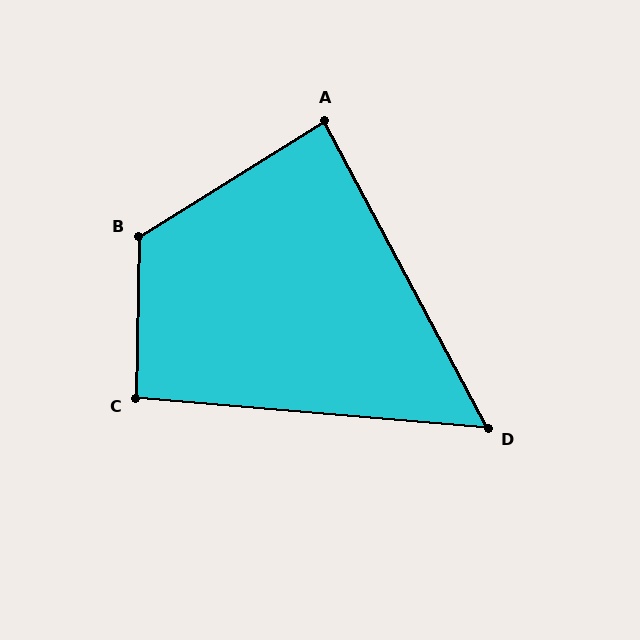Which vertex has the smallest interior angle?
D, at approximately 57 degrees.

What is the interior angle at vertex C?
Approximately 94 degrees (approximately right).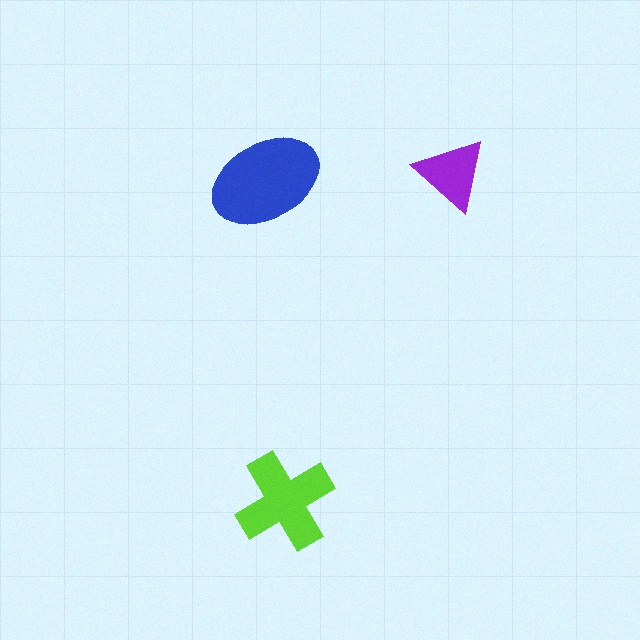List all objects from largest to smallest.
The blue ellipse, the lime cross, the purple triangle.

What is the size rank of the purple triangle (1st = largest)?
3rd.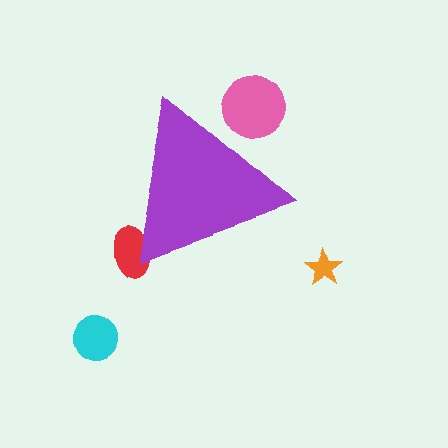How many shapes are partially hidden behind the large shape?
2 shapes are partially hidden.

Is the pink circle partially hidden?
Yes, the pink circle is partially hidden behind the purple triangle.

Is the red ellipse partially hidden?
Yes, the red ellipse is partially hidden behind the purple triangle.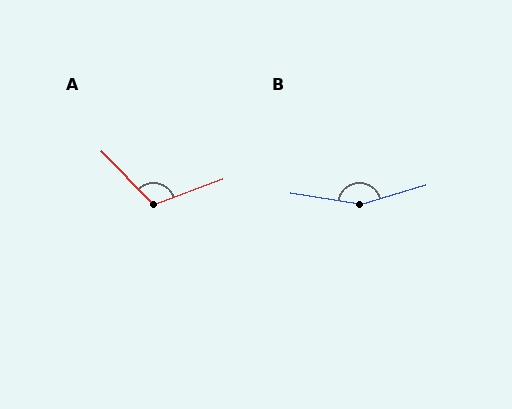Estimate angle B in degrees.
Approximately 154 degrees.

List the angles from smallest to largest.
A (113°), B (154°).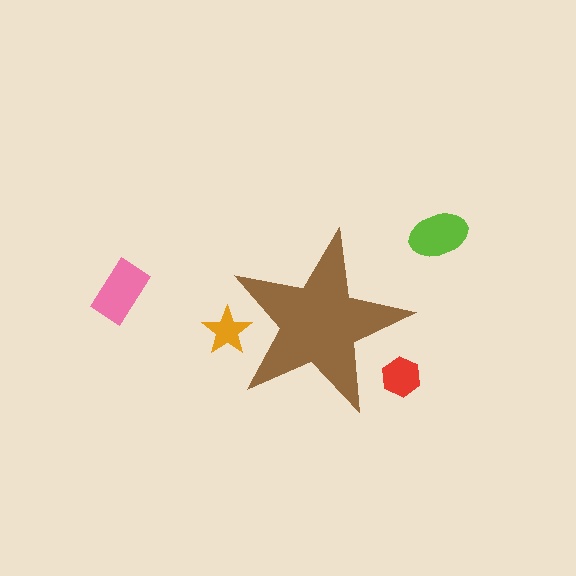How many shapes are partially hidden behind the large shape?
2 shapes are partially hidden.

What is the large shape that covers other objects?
A brown star.